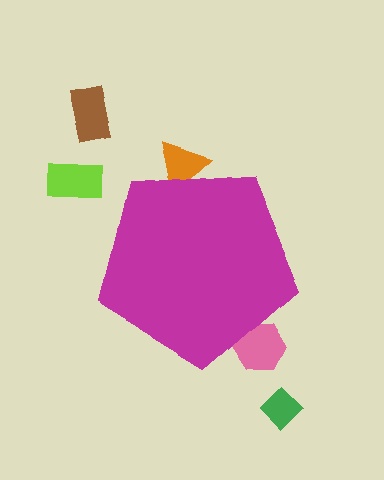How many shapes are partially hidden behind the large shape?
2 shapes are partially hidden.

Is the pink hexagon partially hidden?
Yes, the pink hexagon is partially hidden behind the magenta pentagon.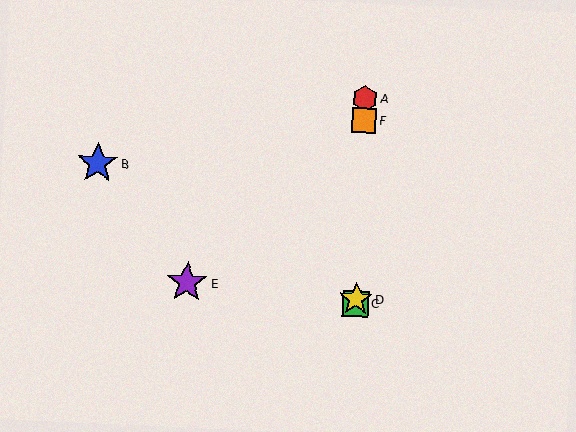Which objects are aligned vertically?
Objects A, C, D, F are aligned vertically.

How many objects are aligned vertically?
4 objects (A, C, D, F) are aligned vertically.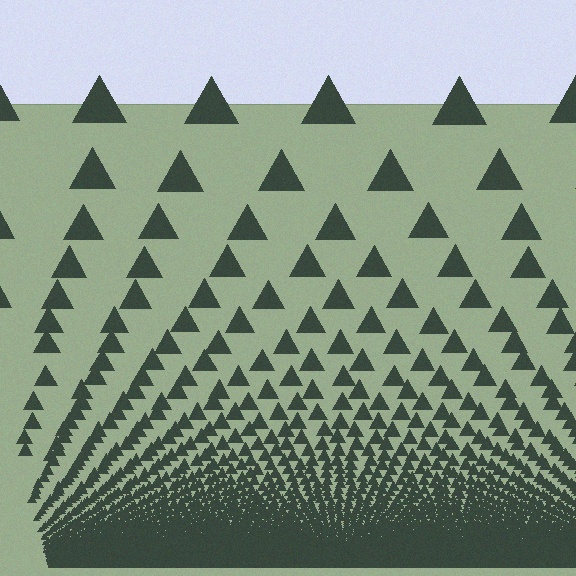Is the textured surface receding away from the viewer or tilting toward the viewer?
The surface appears to tilt toward the viewer. Texture elements get larger and sparser toward the top.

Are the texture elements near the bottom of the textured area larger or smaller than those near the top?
Smaller. The gradient is inverted — elements near the bottom are smaller and denser.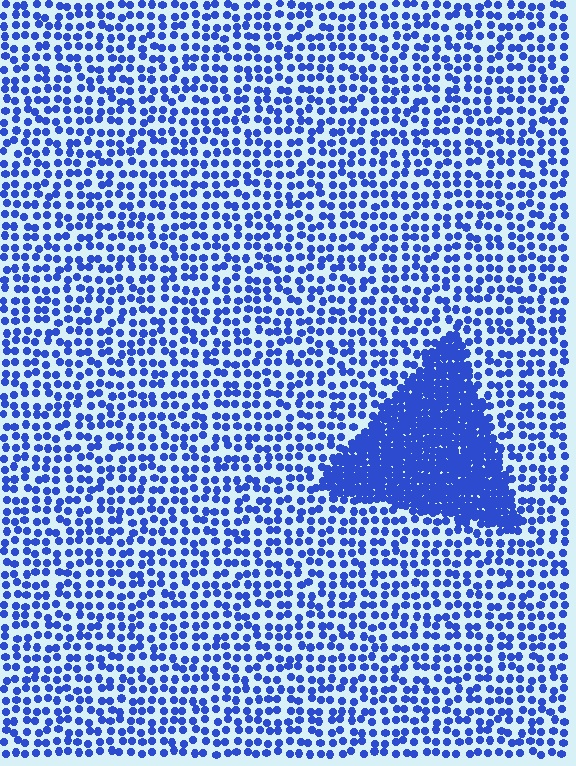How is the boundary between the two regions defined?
The boundary is defined by a change in element density (approximately 2.9x ratio). All elements are the same color, size, and shape.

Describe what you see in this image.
The image contains small blue elements arranged at two different densities. A triangle-shaped region is visible where the elements are more densely packed than the surrounding area.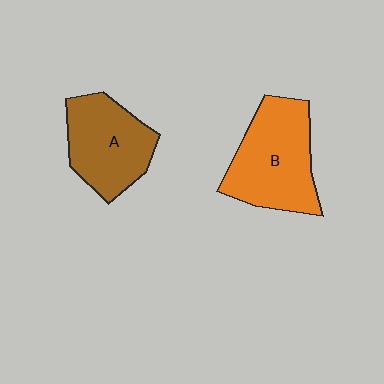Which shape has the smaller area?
Shape A (brown).